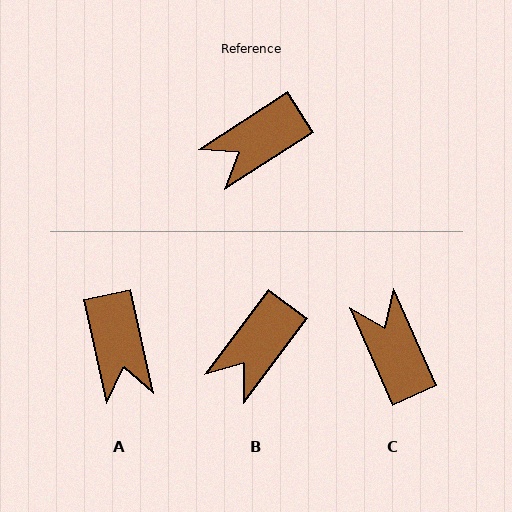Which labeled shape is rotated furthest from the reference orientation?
C, about 99 degrees away.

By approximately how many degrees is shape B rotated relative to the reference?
Approximately 20 degrees counter-clockwise.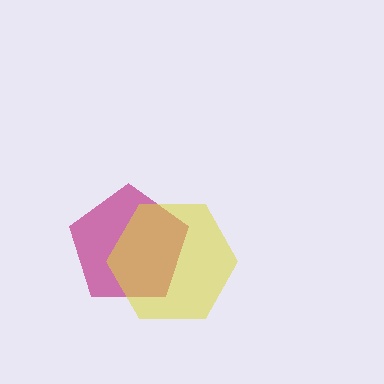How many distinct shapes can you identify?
There are 2 distinct shapes: a magenta pentagon, a yellow hexagon.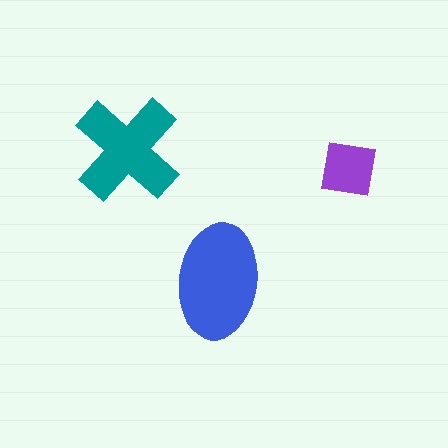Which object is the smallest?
The purple square.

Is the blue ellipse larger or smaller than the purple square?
Larger.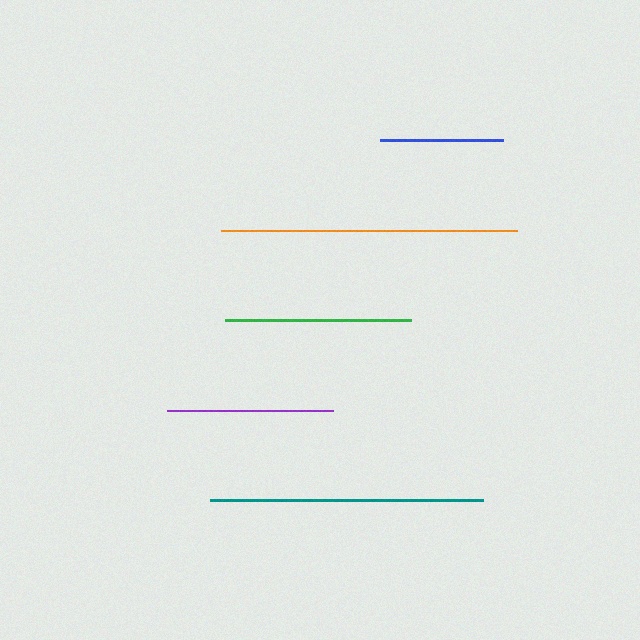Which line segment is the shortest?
The blue line is the shortest at approximately 123 pixels.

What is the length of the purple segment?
The purple segment is approximately 166 pixels long.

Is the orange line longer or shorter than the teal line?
The orange line is longer than the teal line.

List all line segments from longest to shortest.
From longest to shortest: orange, teal, green, purple, blue.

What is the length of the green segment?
The green segment is approximately 186 pixels long.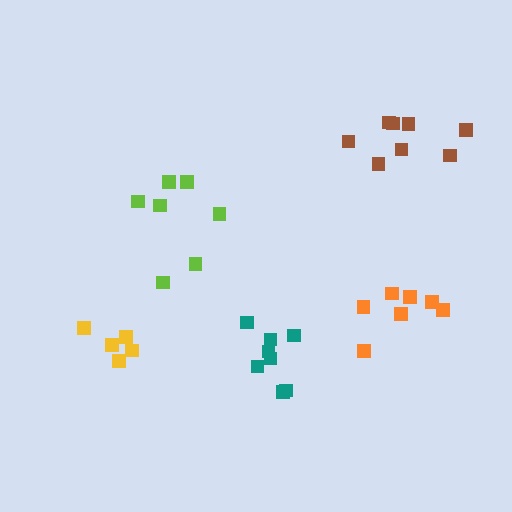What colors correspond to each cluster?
The clusters are colored: lime, orange, yellow, teal, brown.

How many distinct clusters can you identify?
There are 5 distinct clusters.